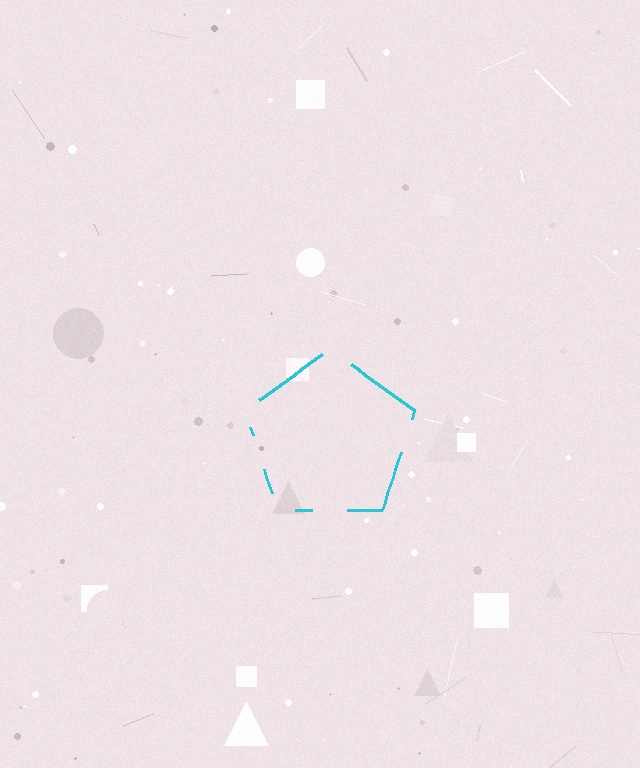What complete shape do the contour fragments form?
The contour fragments form a pentagon.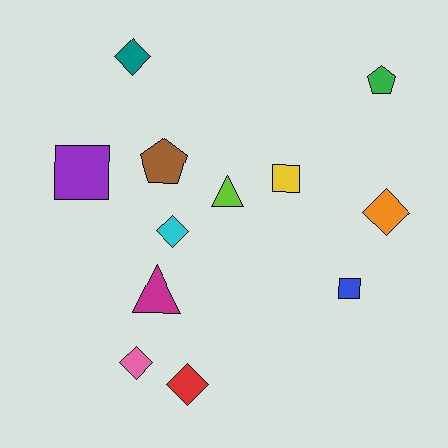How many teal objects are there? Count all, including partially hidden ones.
There is 1 teal object.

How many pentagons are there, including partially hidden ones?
There are 2 pentagons.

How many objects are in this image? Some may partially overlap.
There are 12 objects.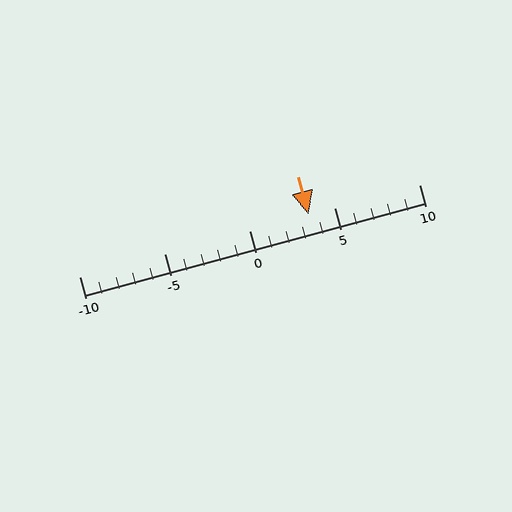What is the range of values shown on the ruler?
The ruler shows values from -10 to 10.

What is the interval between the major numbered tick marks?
The major tick marks are spaced 5 units apart.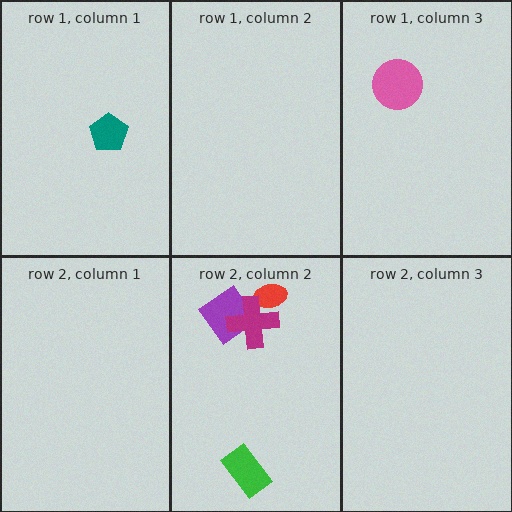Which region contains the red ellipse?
The row 2, column 2 region.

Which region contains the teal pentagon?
The row 1, column 1 region.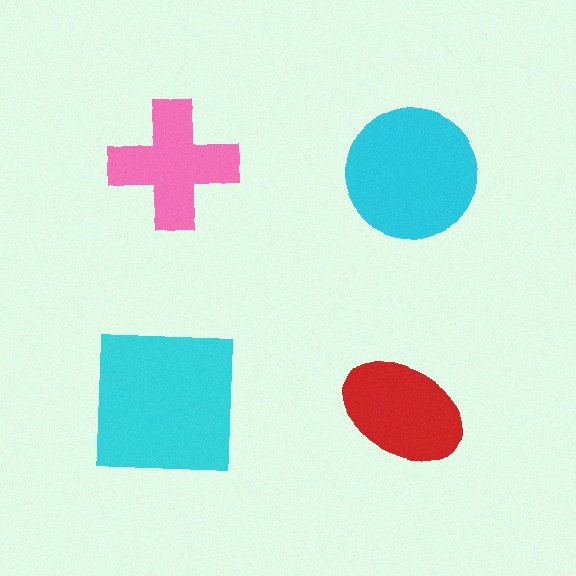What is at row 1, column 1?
A pink cross.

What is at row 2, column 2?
A red ellipse.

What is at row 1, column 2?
A cyan circle.